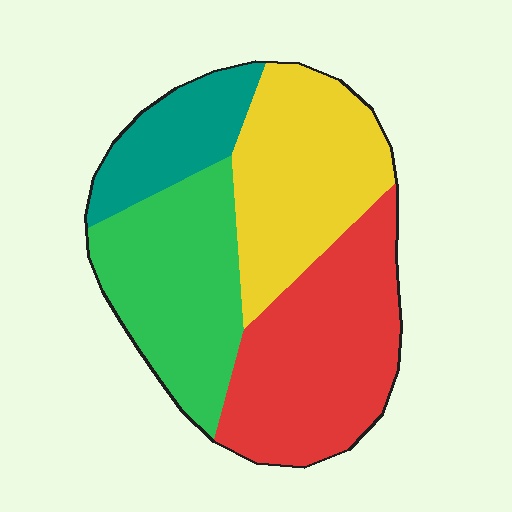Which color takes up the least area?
Teal, at roughly 15%.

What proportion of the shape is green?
Green takes up about one quarter (1/4) of the shape.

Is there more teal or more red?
Red.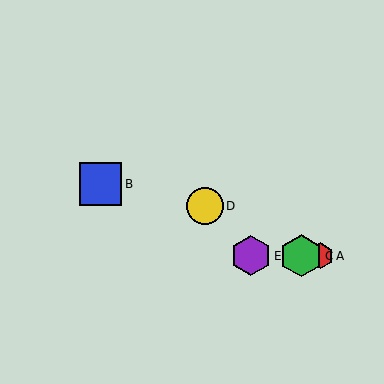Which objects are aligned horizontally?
Objects A, C, E are aligned horizontally.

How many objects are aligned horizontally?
3 objects (A, C, E) are aligned horizontally.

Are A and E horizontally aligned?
Yes, both are at y≈256.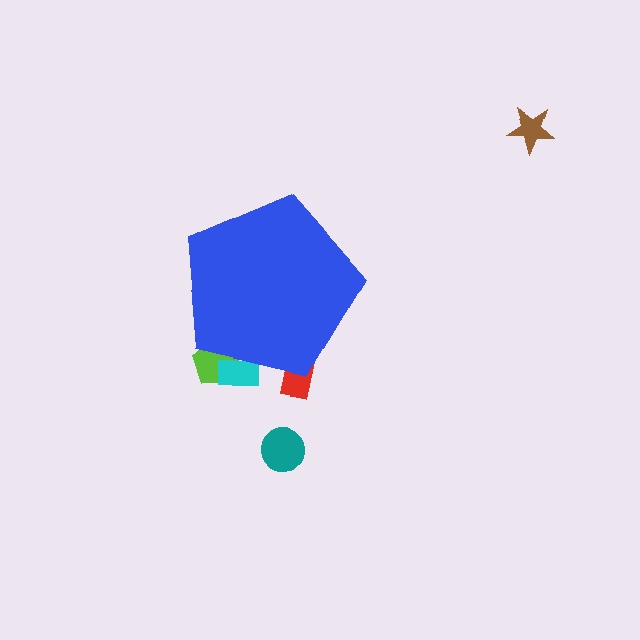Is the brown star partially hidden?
No, the brown star is fully visible.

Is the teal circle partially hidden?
No, the teal circle is fully visible.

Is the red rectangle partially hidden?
Yes, the red rectangle is partially hidden behind the blue pentagon.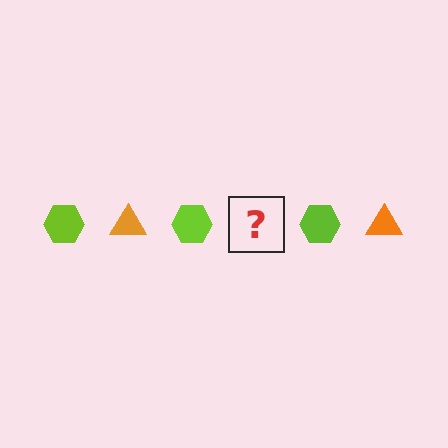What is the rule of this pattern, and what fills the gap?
The rule is that the pattern alternates between lime hexagon and orange triangle. The gap should be filled with an orange triangle.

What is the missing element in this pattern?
The missing element is an orange triangle.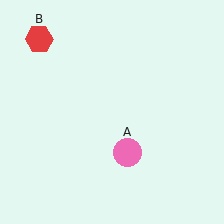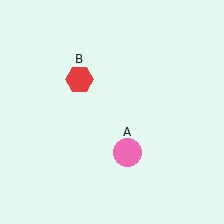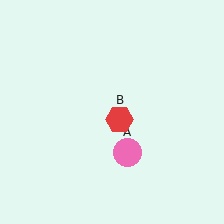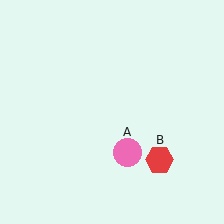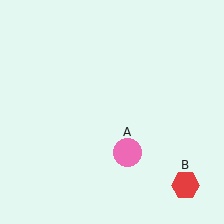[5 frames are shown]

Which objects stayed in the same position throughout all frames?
Pink circle (object A) remained stationary.